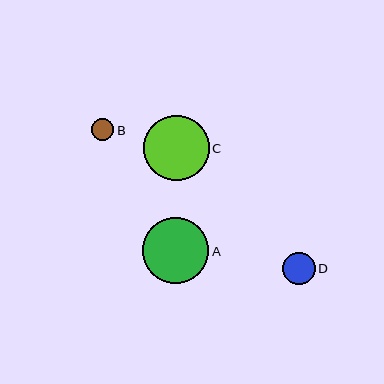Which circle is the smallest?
Circle B is the smallest with a size of approximately 23 pixels.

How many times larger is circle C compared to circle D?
Circle C is approximately 2.0 times the size of circle D.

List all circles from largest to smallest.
From largest to smallest: A, C, D, B.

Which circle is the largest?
Circle A is the largest with a size of approximately 66 pixels.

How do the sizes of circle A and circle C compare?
Circle A and circle C are approximately the same size.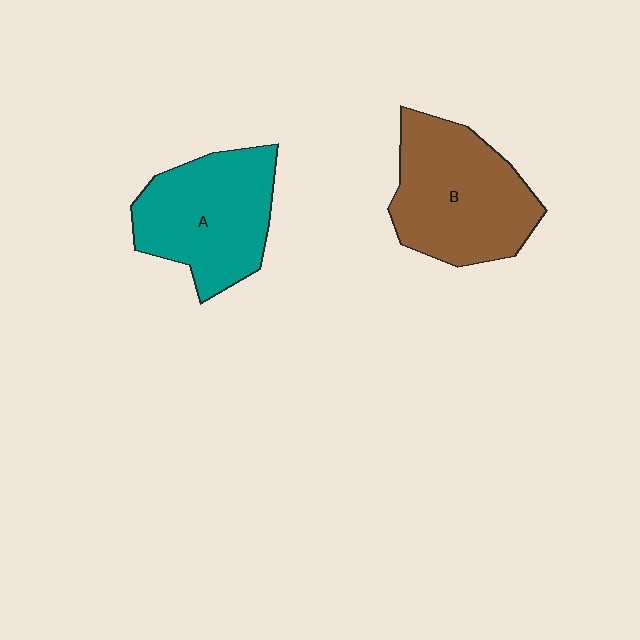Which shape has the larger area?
Shape B (brown).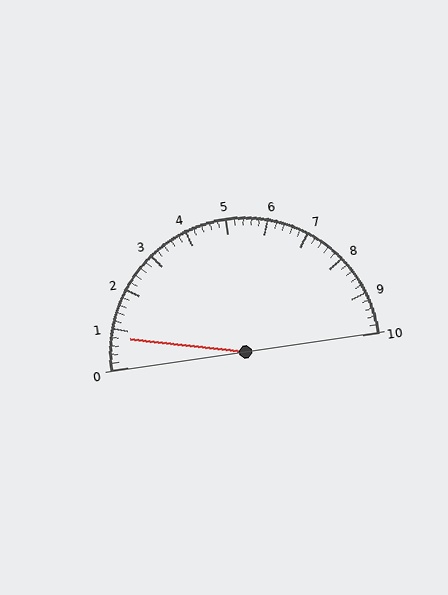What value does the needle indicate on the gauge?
The needle indicates approximately 0.8.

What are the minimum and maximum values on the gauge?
The gauge ranges from 0 to 10.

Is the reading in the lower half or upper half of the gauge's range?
The reading is in the lower half of the range (0 to 10).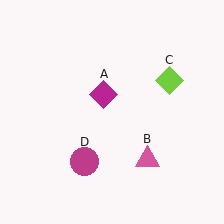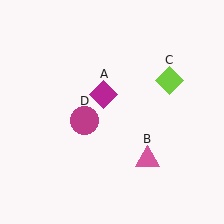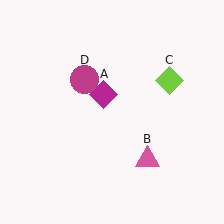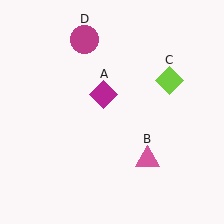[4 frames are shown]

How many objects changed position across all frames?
1 object changed position: magenta circle (object D).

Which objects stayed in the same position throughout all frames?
Magenta diamond (object A) and pink triangle (object B) and lime diamond (object C) remained stationary.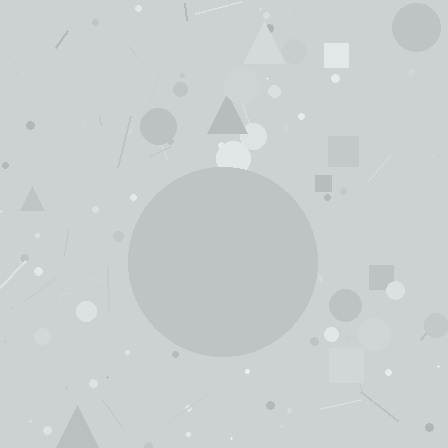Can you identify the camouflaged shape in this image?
The camouflaged shape is a circle.